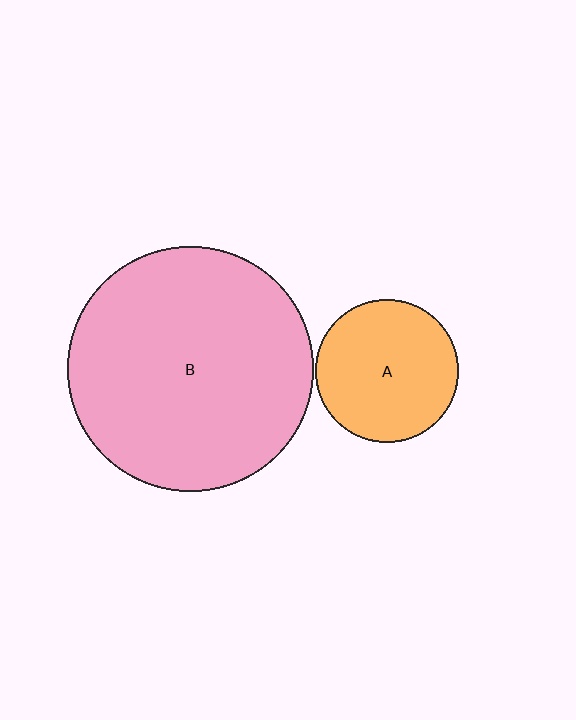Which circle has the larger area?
Circle B (pink).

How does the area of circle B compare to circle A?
Approximately 3.0 times.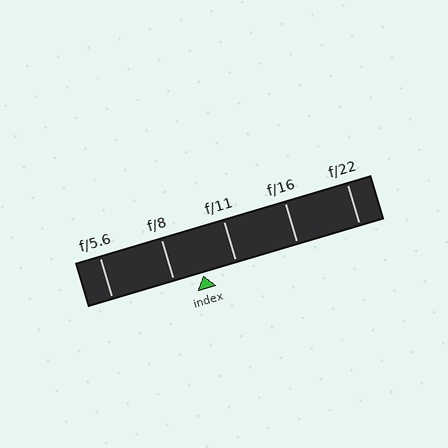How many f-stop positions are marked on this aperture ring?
There are 5 f-stop positions marked.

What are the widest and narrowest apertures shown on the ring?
The widest aperture shown is f/5.6 and the narrowest is f/22.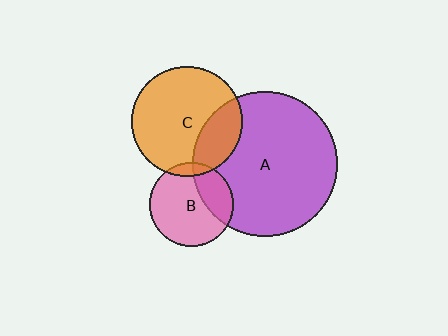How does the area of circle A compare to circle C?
Approximately 1.7 times.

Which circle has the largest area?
Circle A (purple).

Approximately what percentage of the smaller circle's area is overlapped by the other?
Approximately 25%.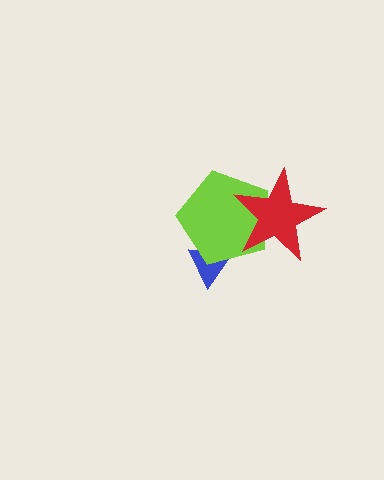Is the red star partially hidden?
No, no other shape covers it.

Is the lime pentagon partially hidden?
Yes, it is partially covered by another shape.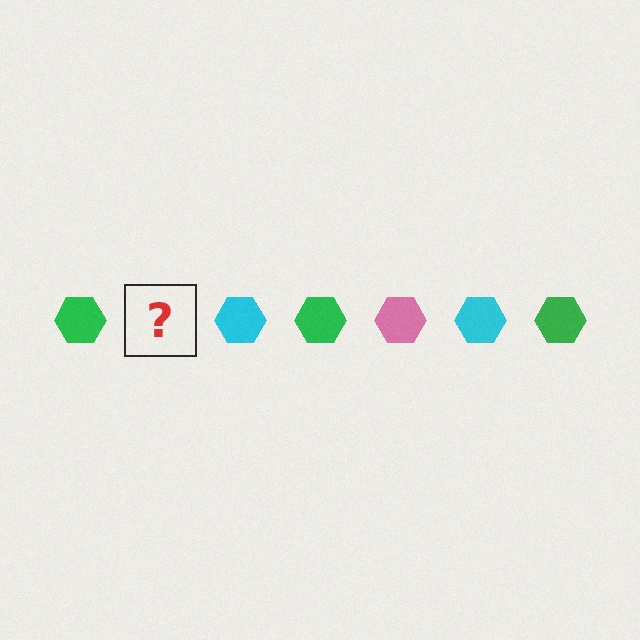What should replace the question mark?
The question mark should be replaced with a pink hexagon.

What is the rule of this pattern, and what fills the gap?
The rule is that the pattern cycles through green, pink, cyan hexagons. The gap should be filled with a pink hexagon.